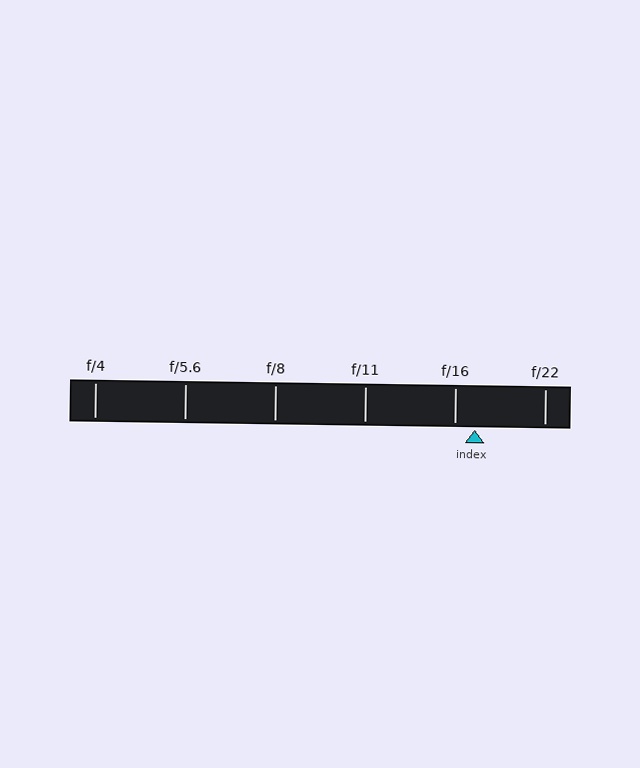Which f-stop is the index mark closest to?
The index mark is closest to f/16.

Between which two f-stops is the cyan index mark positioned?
The index mark is between f/16 and f/22.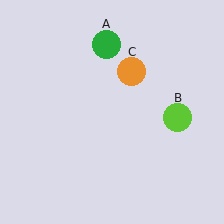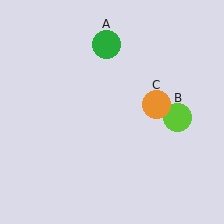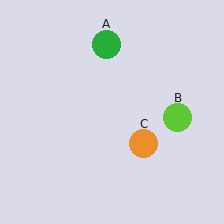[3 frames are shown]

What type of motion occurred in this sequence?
The orange circle (object C) rotated clockwise around the center of the scene.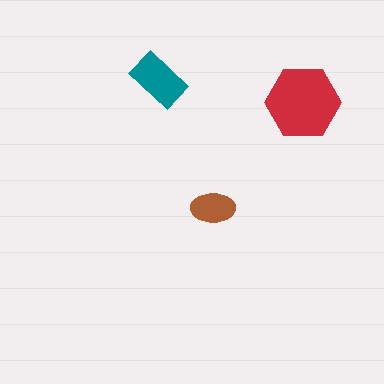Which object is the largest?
The red hexagon.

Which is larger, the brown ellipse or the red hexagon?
The red hexagon.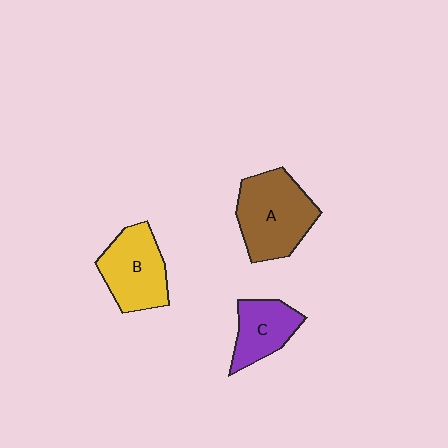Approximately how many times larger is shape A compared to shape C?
Approximately 1.6 times.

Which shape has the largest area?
Shape A (brown).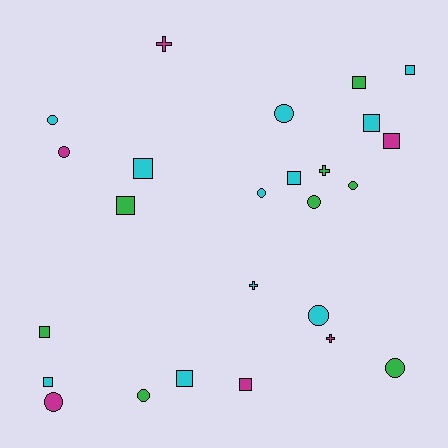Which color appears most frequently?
Cyan, with 11 objects.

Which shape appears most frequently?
Square, with 11 objects.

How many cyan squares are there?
There are 6 cyan squares.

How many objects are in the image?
There are 25 objects.